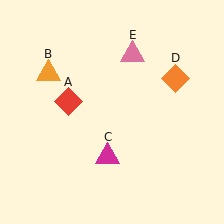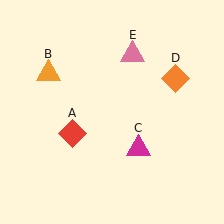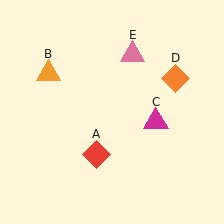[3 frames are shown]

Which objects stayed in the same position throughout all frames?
Orange triangle (object B) and orange diamond (object D) and pink triangle (object E) remained stationary.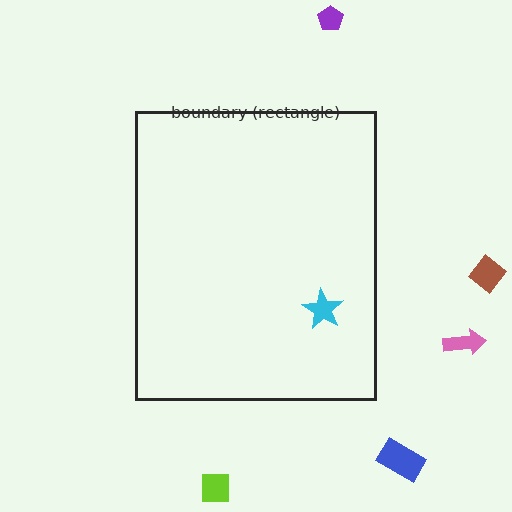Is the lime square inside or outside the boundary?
Outside.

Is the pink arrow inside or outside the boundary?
Outside.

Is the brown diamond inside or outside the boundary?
Outside.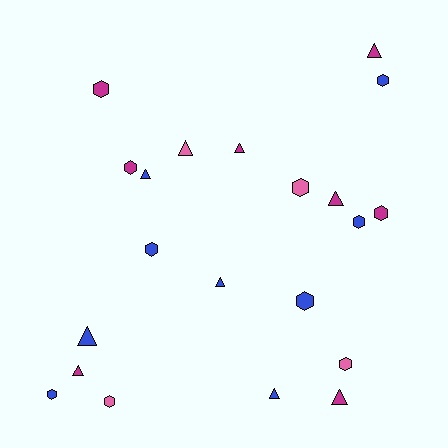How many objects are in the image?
There are 21 objects.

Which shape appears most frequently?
Hexagon, with 11 objects.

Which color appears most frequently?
Blue, with 9 objects.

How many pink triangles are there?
There is 1 pink triangle.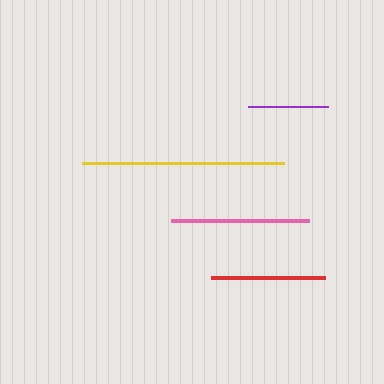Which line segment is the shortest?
The purple line is the shortest at approximately 80 pixels.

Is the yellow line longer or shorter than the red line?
The yellow line is longer than the red line.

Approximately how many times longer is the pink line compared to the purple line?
The pink line is approximately 1.7 times the length of the purple line.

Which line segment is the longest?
The yellow line is the longest at approximately 202 pixels.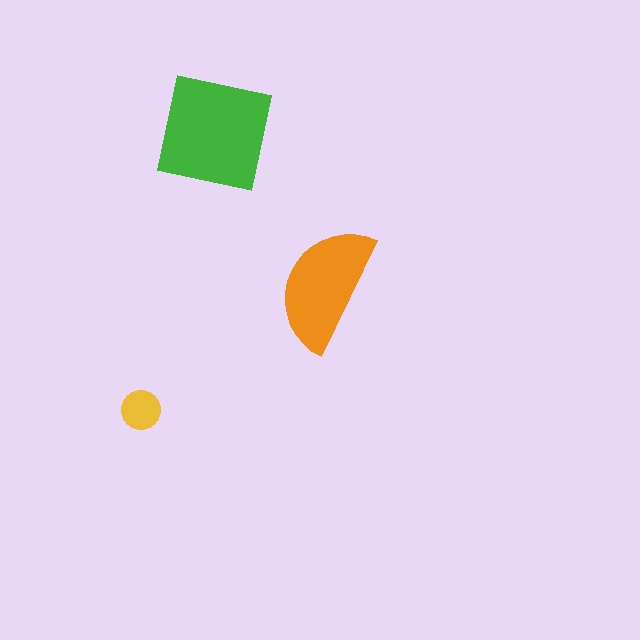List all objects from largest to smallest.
The green square, the orange semicircle, the yellow circle.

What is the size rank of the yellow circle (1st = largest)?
3rd.